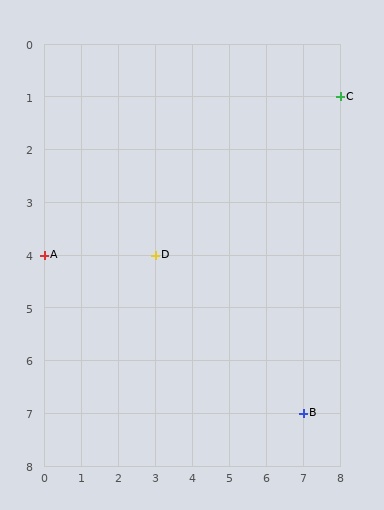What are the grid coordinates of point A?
Point A is at grid coordinates (0, 4).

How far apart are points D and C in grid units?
Points D and C are 5 columns and 3 rows apart (about 5.8 grid units diagonally).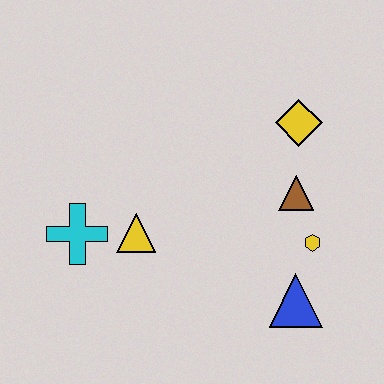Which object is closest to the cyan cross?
The yellow triangle is closest to the cyan cross.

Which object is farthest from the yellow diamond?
The cyan cross is farthest from the yellow diamond.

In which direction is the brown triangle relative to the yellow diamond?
The brown triangle is below the yellow diamond.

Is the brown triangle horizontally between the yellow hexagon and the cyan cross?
Yes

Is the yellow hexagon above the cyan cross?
No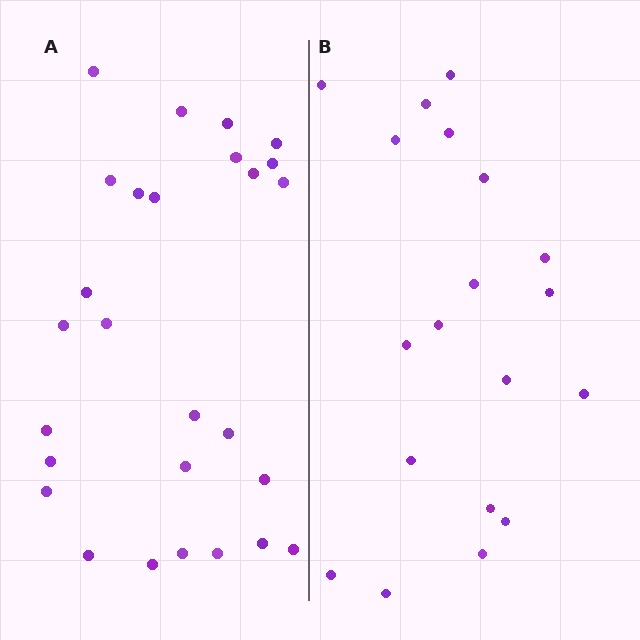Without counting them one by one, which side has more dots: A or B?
Region A (the left region) has more dots.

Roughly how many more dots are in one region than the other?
Region A has roughly 8 or so more dots than region B.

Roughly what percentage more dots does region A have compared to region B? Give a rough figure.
About 40% more.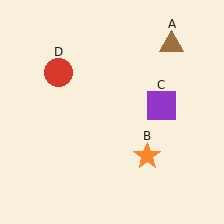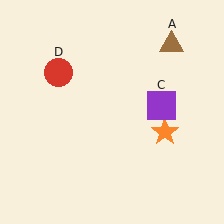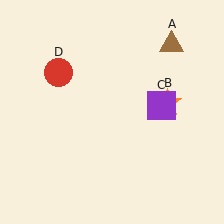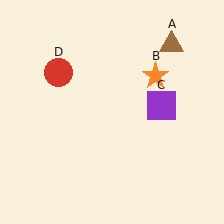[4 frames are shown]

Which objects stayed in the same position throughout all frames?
Brown triangle (object A) and purple square (object C) and red circle (object D) remained stationary.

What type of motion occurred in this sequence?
The orange star (object B) rotated counterclockwise around the center of the scene.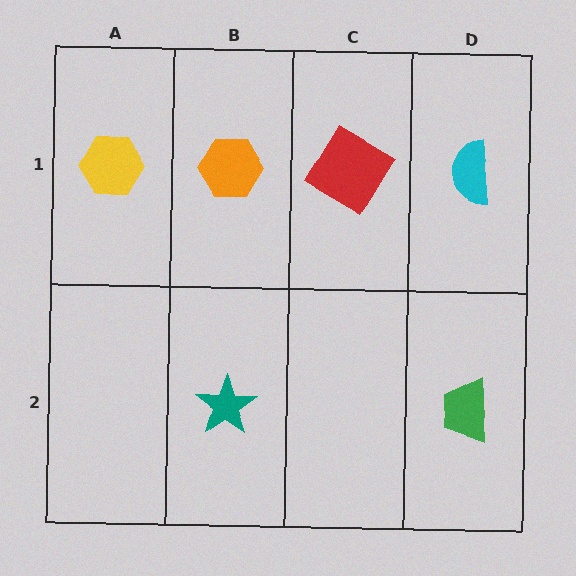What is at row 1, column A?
A yellow hexagon.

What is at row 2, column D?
A green trapezoid.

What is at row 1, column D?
A cyan semicircle.